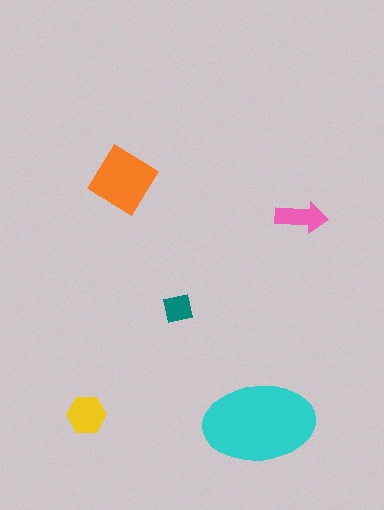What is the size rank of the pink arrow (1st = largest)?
4th.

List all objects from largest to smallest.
The cyan ellipse, the orange diamond, the yellow hexagon, the pink arrow, the teal square.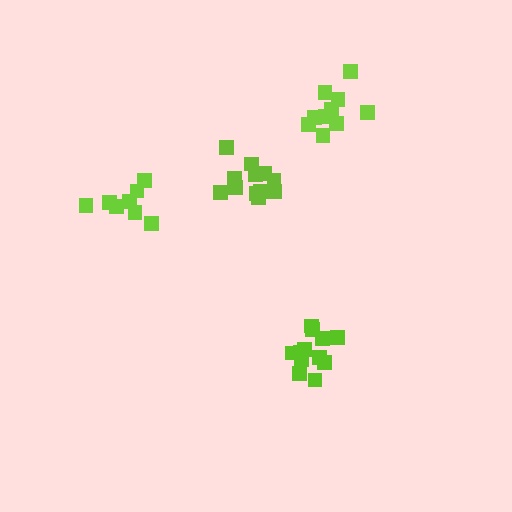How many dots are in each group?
Group 1: 12 dots, Group 2: 8 dots, Group 3: 12 dots, Group 4: 10 dots (42 total).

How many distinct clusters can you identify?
There are 4 distinct clusters.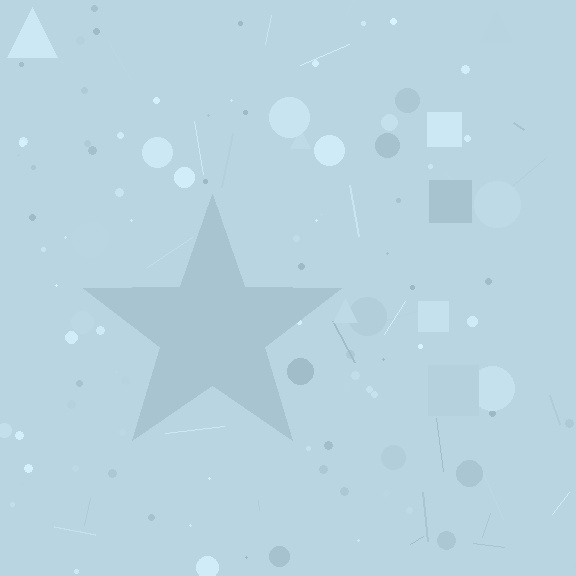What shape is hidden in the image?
A star is hidden in the image.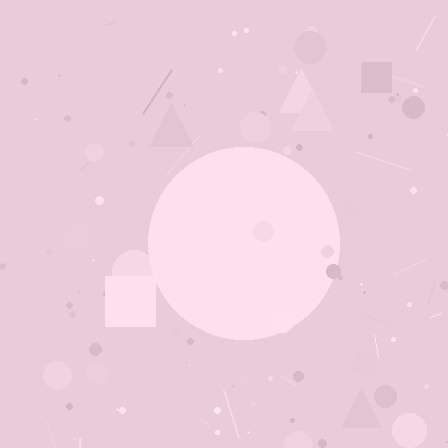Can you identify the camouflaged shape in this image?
The camouflaged shape is a circle.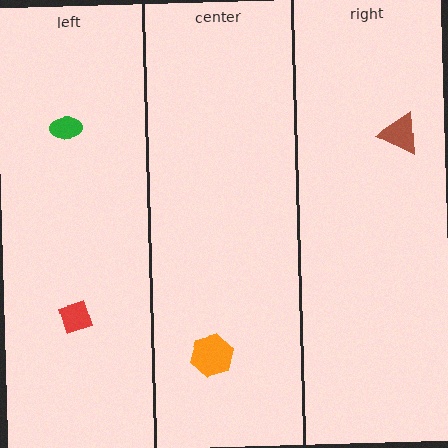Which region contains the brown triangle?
The right region.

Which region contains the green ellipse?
The left region.